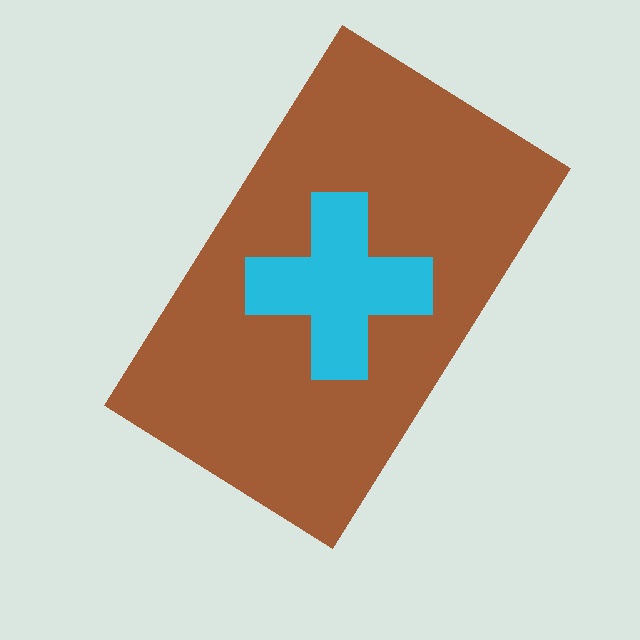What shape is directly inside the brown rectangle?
The cyan cross.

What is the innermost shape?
The cyan cross.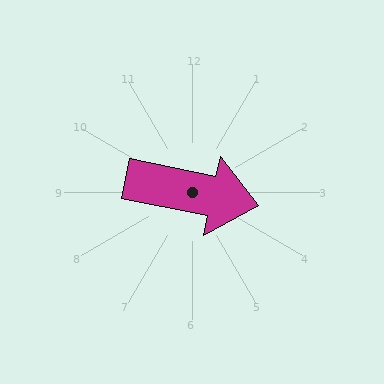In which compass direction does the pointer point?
East.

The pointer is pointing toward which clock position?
Roughly 3 o'clock.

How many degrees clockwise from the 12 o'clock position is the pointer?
Approximately 102 degrees.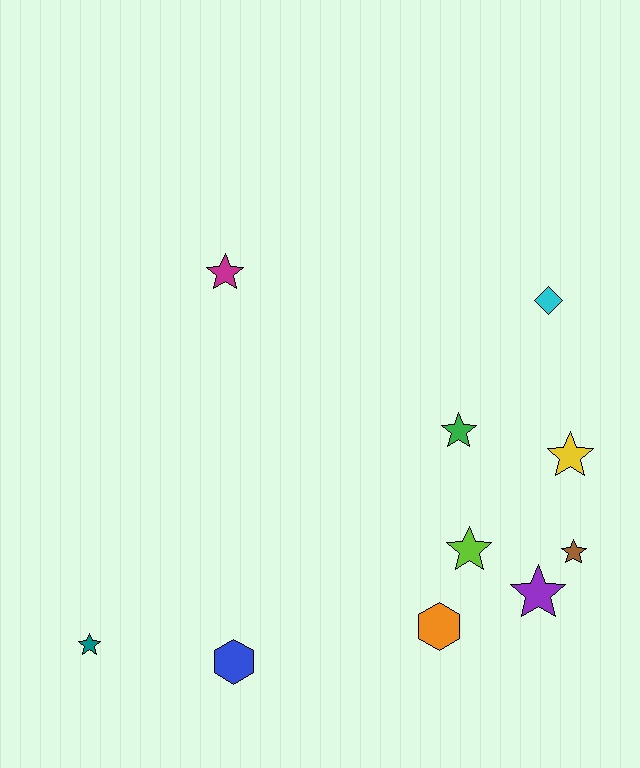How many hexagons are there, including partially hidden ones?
There are 2 hexagons.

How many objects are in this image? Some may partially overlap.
There are 10 objects.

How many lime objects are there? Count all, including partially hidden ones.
There is 1 lime object.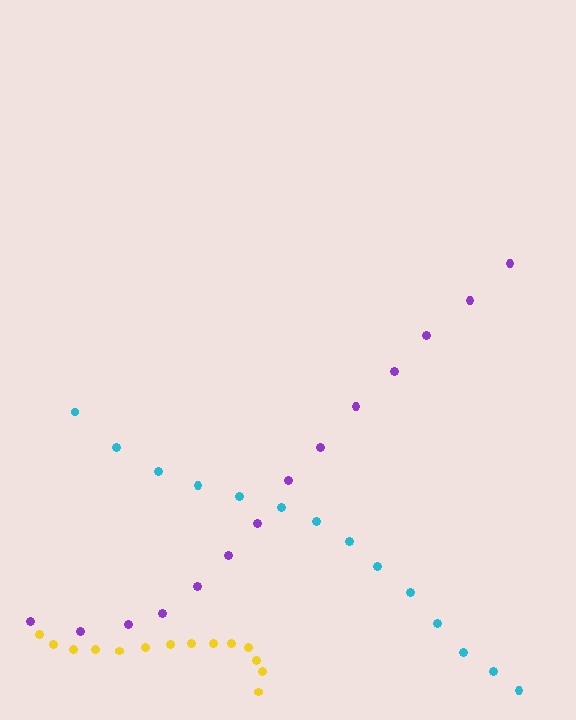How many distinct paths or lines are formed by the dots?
There are 3 distinct paths.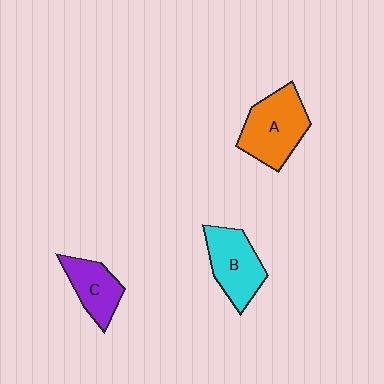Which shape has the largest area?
Shape A (orange).